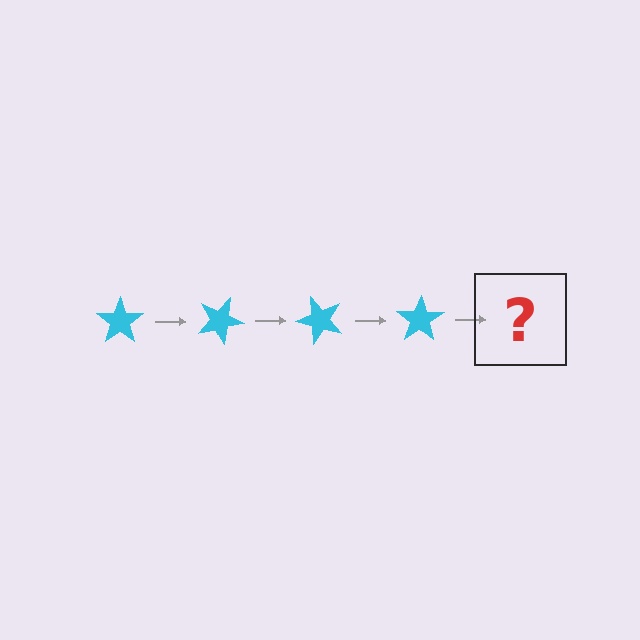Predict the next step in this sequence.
The next step is a cyan star rotated 100 degrees.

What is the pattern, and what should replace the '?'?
The pattern is that the star rotates 25 degrees each step. The '?' should be a cyan star rotated 100 degrees.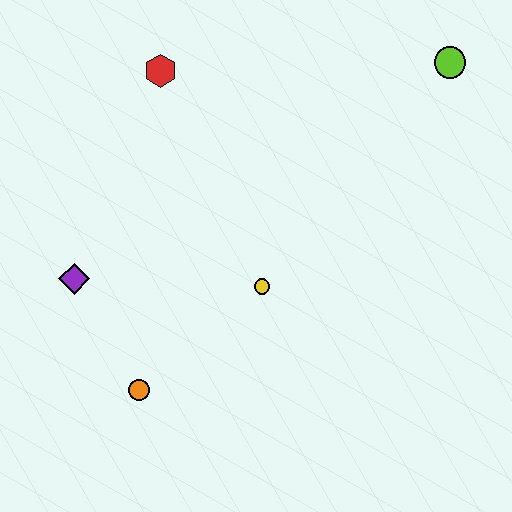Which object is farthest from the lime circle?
The orange circle is farthest from the lime circle.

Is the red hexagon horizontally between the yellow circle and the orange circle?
Yes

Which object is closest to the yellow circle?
The orange circle is closest to the yellow circle.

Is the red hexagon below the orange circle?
No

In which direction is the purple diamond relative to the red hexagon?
The purple diamond is below the red hexagon.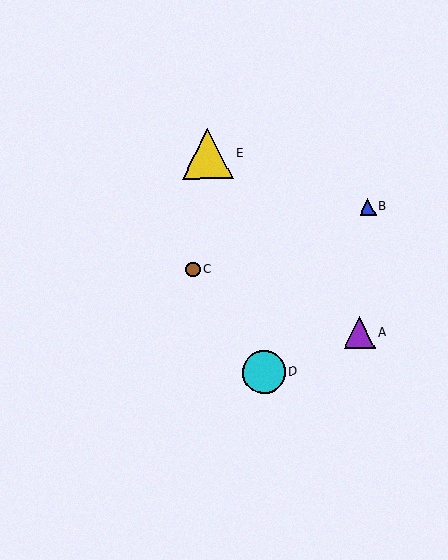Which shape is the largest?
The yellow triangle (labeled E) is the largest.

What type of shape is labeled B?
Shape B is a blue triangle.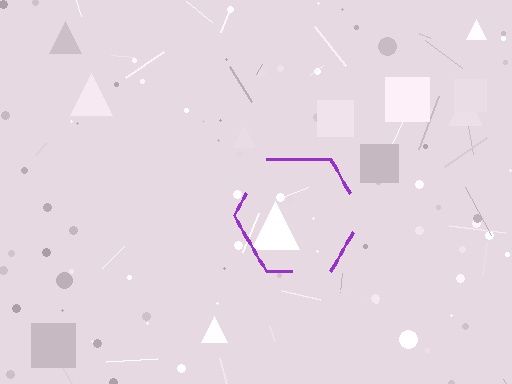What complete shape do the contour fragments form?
The contour fragments form a hexagon.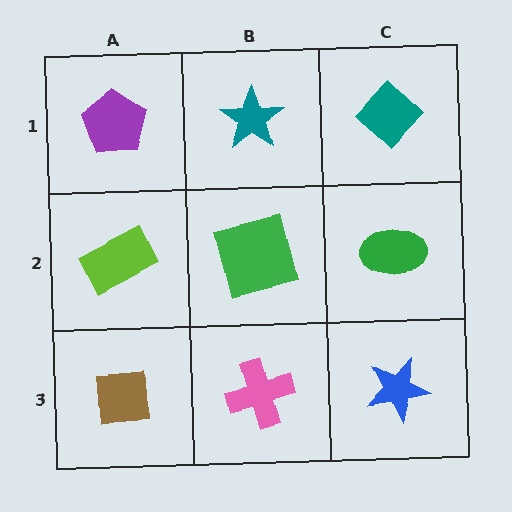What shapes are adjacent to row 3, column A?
A lime rectangle (row 2, column A), a pink cross (row 3, column B).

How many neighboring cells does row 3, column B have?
3.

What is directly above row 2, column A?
A purple pentagon.